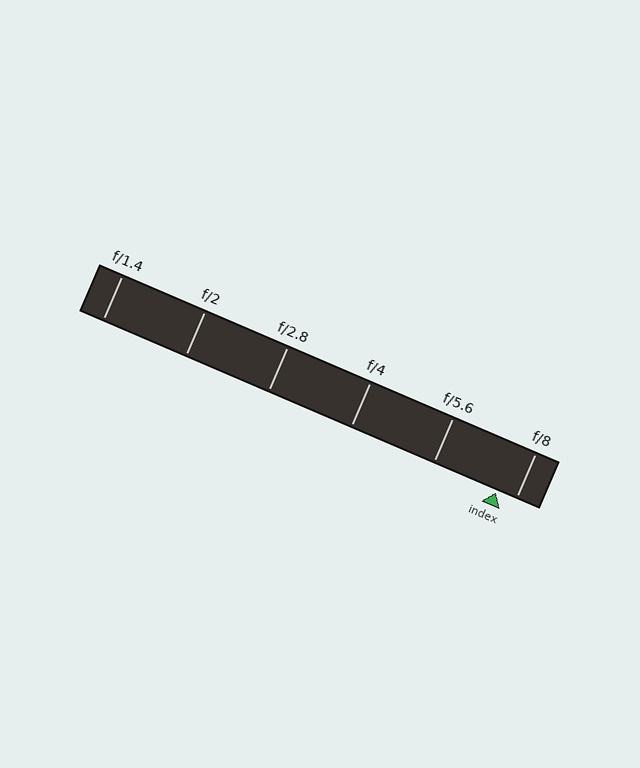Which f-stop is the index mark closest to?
The index mark is closest to f/8.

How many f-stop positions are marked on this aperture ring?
There are 6 f-stop positions marked.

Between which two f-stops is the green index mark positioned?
The index mark is between f/5.6 and f/8.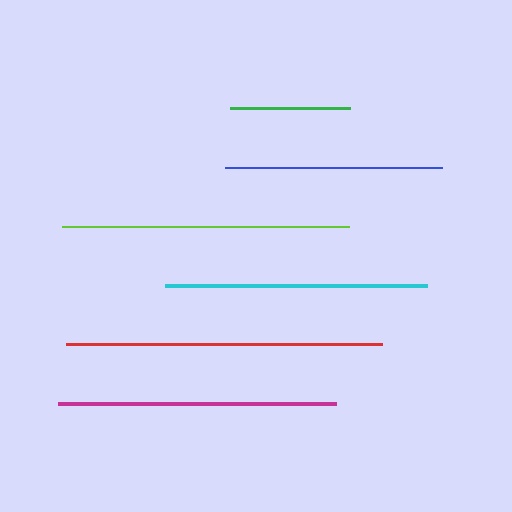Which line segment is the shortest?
The green line is the shortest at approximately 120 pixels.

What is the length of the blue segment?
The blue segment is approximately 218 pixels long.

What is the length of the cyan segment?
The cyan segment is approximately 262 pixels long.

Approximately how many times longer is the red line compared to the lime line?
The red line is approximately 1.1 times the length of the lime line.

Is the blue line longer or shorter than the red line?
The red line is longer than the blue line.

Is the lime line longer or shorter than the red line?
The red line is longer than the lime line.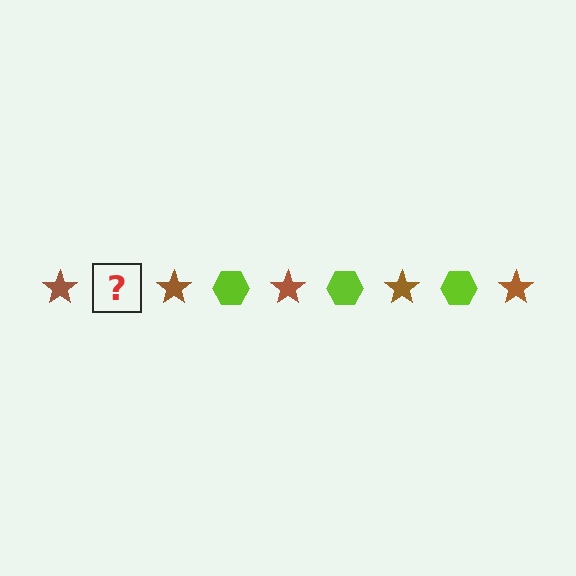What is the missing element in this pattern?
The missing element is a lime hexagon.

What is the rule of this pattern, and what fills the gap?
The rule is that the pattern alternates between brown star and lime hexagon. The gap should be filled with a lime hexagon.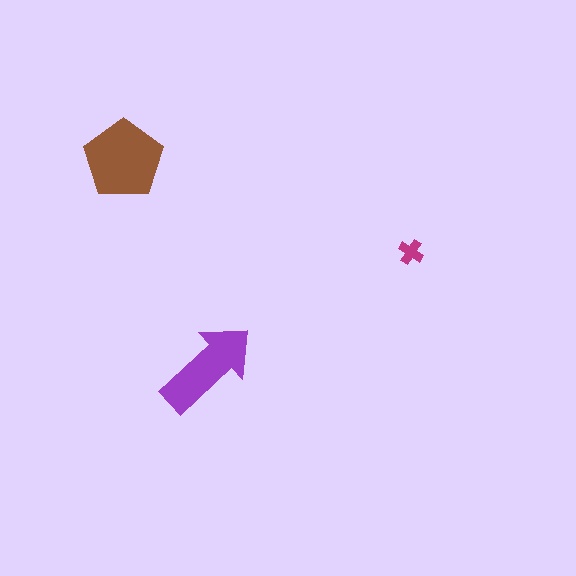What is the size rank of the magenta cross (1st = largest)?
3rd.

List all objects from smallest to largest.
The magenta cross, the purple arrow, the brown pentagon.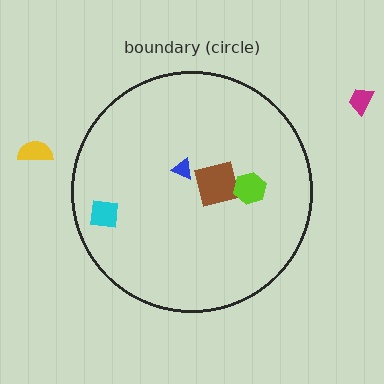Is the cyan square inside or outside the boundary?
Inside.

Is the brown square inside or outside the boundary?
Inside.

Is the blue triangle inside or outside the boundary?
Inside.